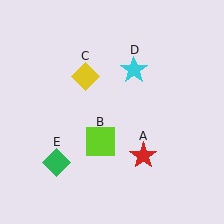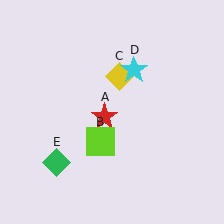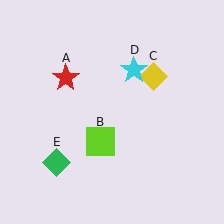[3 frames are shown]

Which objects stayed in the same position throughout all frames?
Lime square (object B) and cyan star (object D) and green diamond (object E) remained stationary.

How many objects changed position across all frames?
2 objects changed position: red star (object A), yellow diamond (object C).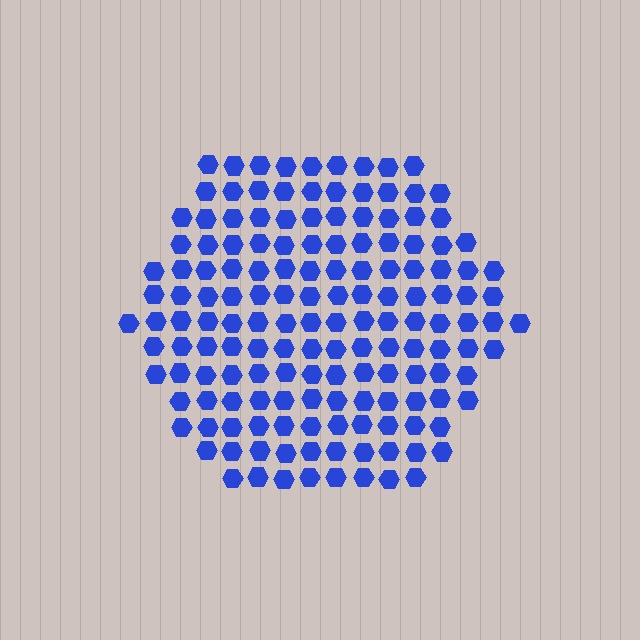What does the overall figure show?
The overall figure shows a hexagon.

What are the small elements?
The small elements are hexagons.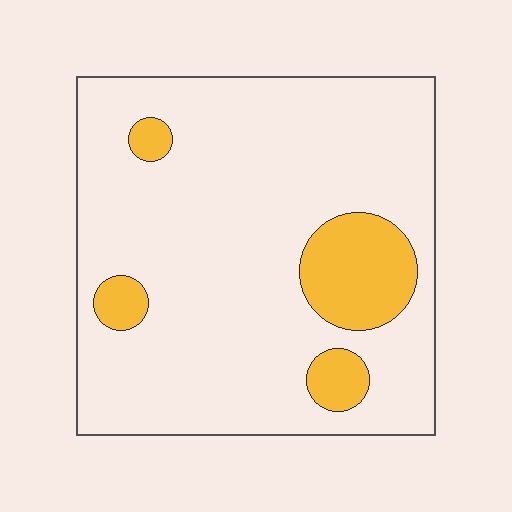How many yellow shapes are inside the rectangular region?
4.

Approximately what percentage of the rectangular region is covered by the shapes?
Approximately 15%.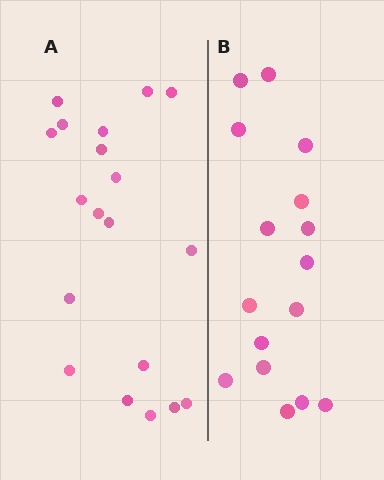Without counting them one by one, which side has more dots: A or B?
Region A (the left region) has more dots.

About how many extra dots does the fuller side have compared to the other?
Region A has just a few more — roughly 2 or 3 more dots than region B.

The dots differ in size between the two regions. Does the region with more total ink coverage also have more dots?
No. Region B has more total ink coverage because its dots are larger, but region A actually contains more individual dots. Total area can be misleading — the number of items is what matters here.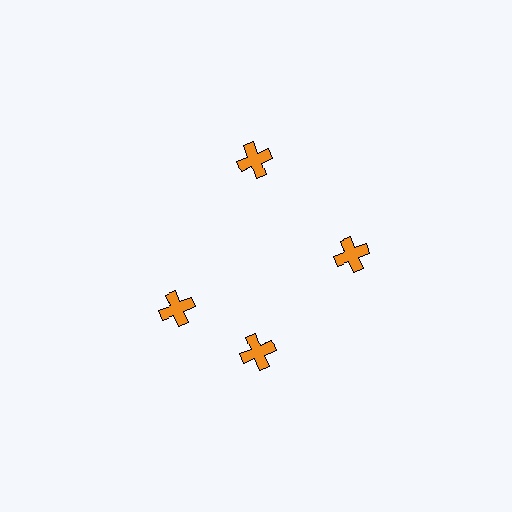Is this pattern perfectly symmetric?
No. The 4 orange crosses are arranged in a ring, but one element near the 9 o'clock position is rotated out of alignment along the ring, breaking the 4-fold rotational symmetry.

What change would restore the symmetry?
The symmetry would be restored by rotating it back into even spacing with its neighbors so that all 4 crosses sit at equal angles and equal distance from the center.